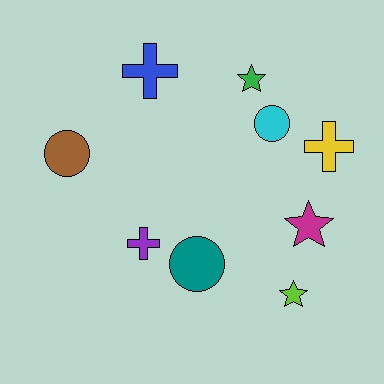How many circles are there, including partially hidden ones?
There are 3 circles.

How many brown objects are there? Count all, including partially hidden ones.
There is 1 brown object.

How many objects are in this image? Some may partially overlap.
There are 9 objects.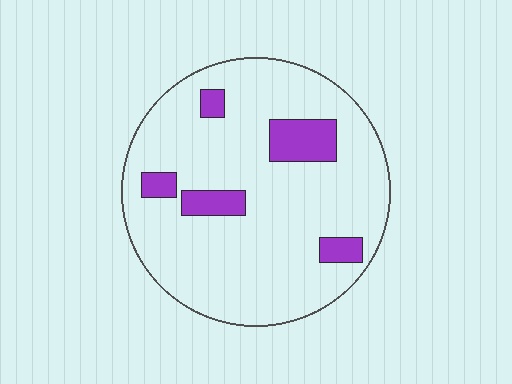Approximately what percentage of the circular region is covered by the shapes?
Approximately 15%.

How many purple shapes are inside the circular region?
5.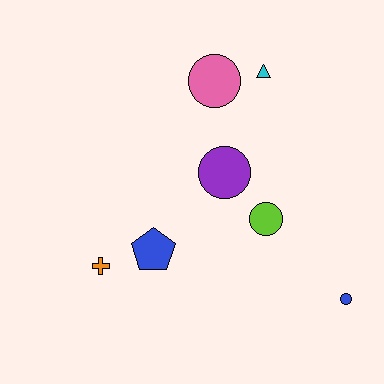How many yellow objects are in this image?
There are no yellow objects.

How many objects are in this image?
There are 7 objects.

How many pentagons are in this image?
There is 1 pentagon.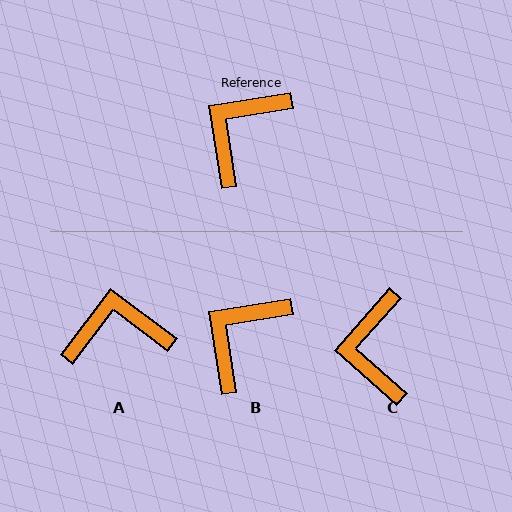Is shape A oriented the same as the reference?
No, it is off by about 46 degrees.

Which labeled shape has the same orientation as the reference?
B.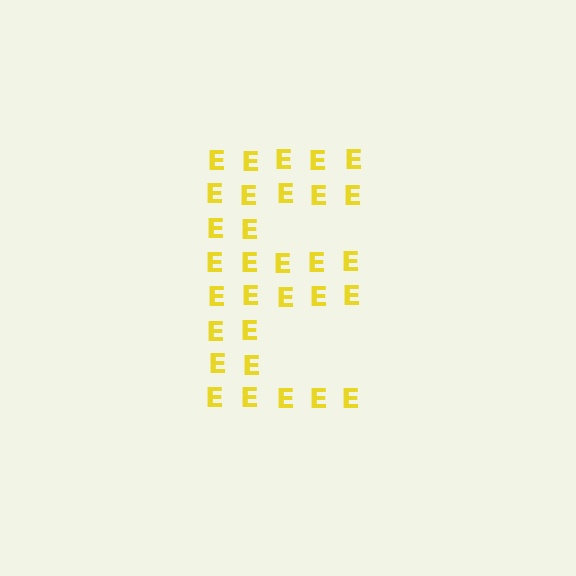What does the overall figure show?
The overall figure shows the letter E.